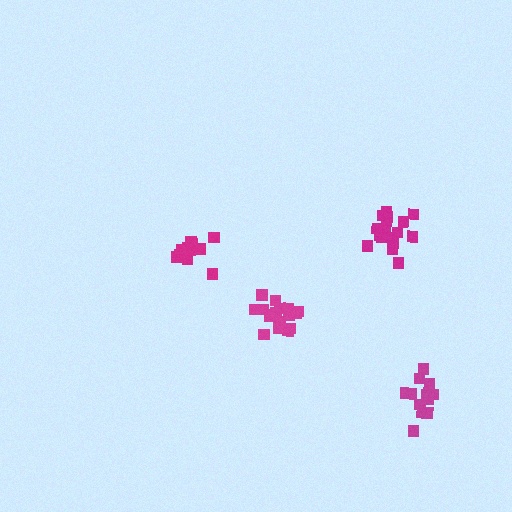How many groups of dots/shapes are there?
There are 4 groups.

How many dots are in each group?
Group 1: 12 dots, Group 2: 17 dots, Group 3: 17 dots, Group 4: 13 dots (59 total).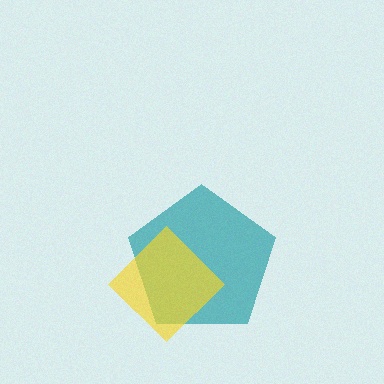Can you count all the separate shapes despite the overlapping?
Yes, there are 2 separate shapes.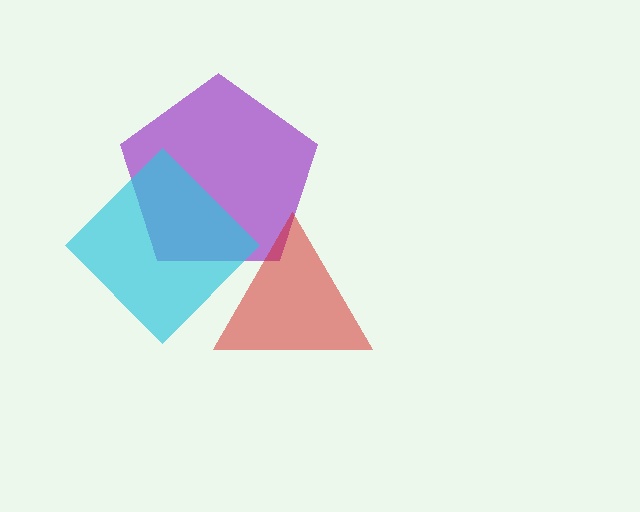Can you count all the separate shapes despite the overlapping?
Yes, there are 3 separate shapes.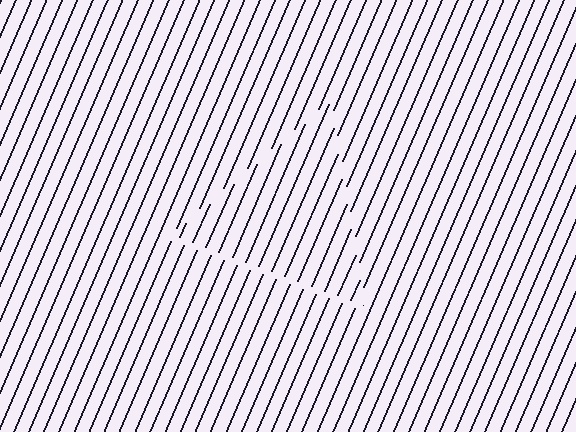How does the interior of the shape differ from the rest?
The interior of the shape contains the same grating, shifted by half a period — the contour is defined by the phase discontinuity where line-ends from the inner and outer gratings abut.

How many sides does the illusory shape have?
3 sides — the line-ends trace a triangle.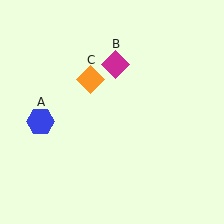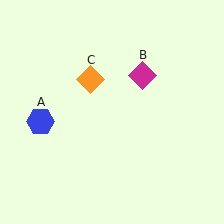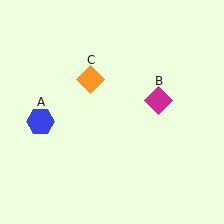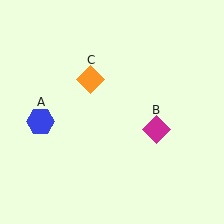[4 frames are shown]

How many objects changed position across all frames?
1 object changed position: magenta diamond (object B).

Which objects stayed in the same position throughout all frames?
Blue hexagon (object A) and orange diamond (object C) remained stationary.